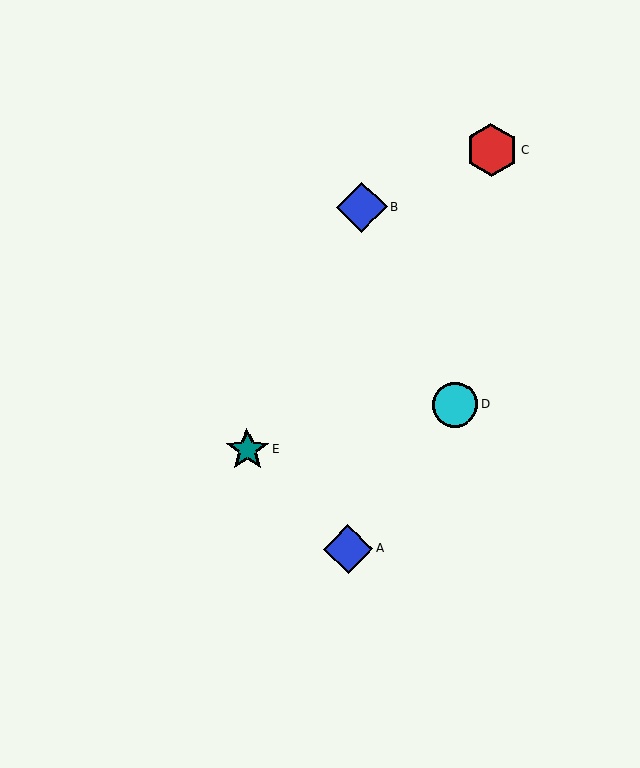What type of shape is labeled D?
Shape D is a cyan circle.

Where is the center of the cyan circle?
The center of the cyan circle is at (455, 404).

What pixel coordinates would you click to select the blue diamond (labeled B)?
Click at (362, 207) to select the blue diamond B.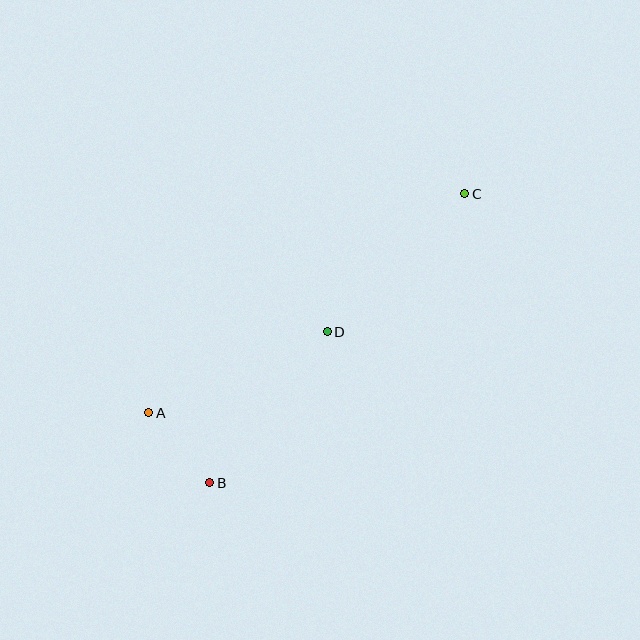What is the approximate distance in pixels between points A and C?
The distance between A and C is approximately 384 pixels.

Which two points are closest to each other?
Points A and B are closest to each other.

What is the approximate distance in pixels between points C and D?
The distance between C and D is approximately 194 pixels.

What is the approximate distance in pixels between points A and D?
The distance between A and D is approximately 196 pixels.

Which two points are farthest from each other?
Points B and C are farthest from each other.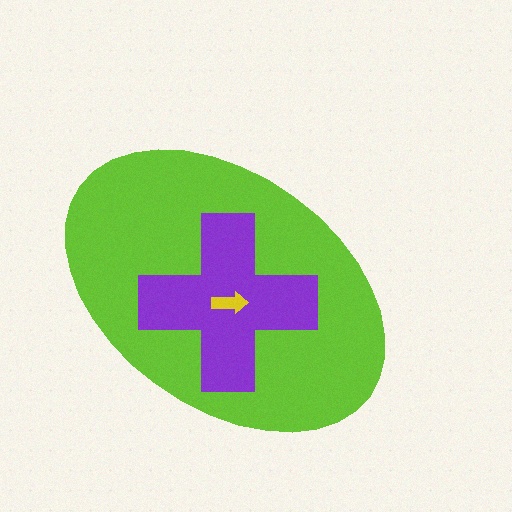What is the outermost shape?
The lime ellipse.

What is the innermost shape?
The yellow arrow.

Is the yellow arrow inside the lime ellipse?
Yes.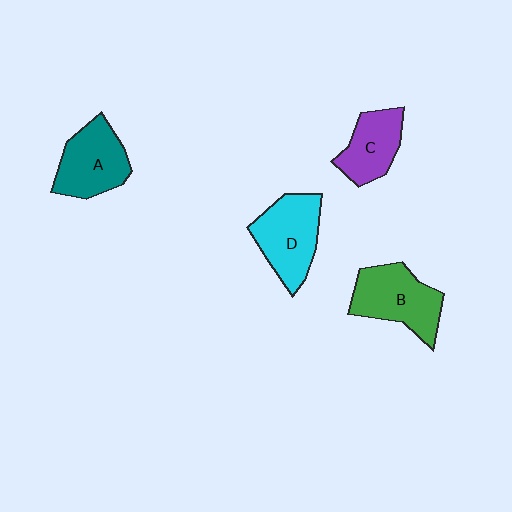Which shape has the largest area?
Shape B (green).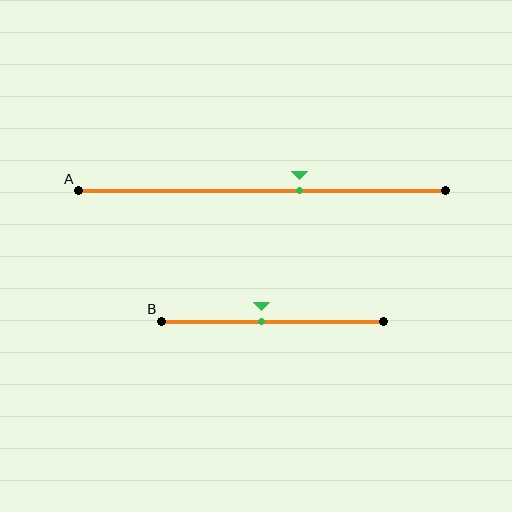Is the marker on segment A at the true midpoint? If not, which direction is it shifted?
No, the marker on segment A is shifted to the right by about 10% of the segment length.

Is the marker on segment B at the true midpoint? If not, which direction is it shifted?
No, the marker on segment B is shifted to the left by about 5% of the segment length.